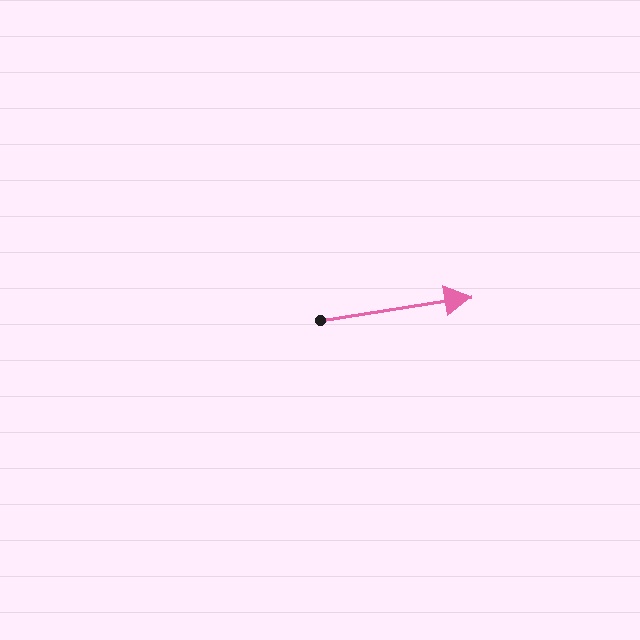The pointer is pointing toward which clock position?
Roughly 3 o'clock.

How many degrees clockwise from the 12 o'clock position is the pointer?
Approximately 81 degrees.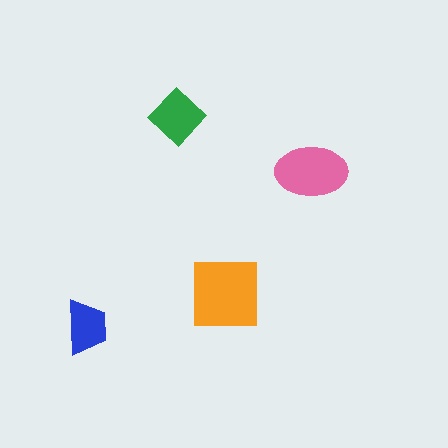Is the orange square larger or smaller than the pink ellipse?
Larger.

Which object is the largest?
The orange square.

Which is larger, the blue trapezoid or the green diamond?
The green diamond.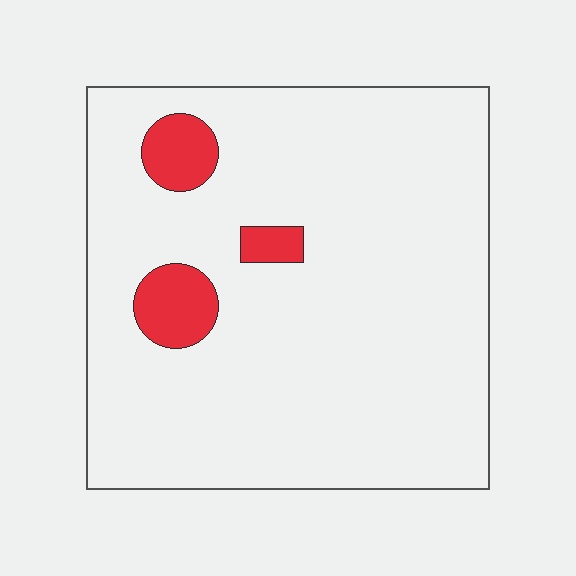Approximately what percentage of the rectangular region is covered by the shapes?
Approximately 10%.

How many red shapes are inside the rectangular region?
3.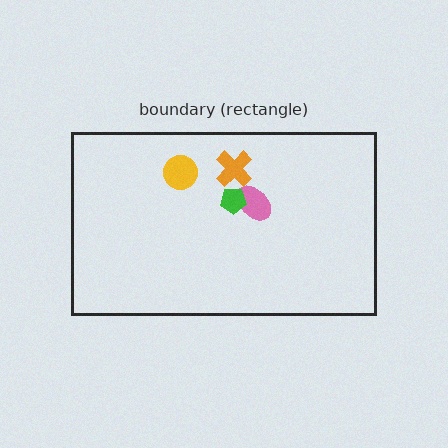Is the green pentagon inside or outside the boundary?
Inside.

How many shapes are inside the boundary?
4 inside, 0 outside.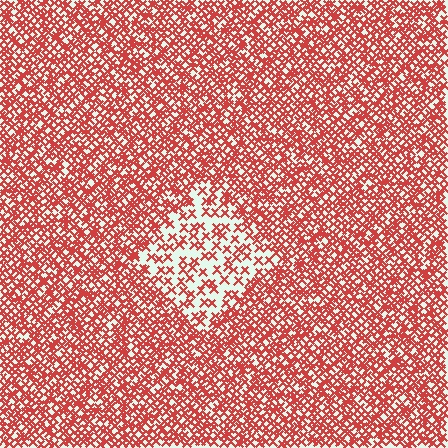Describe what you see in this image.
The image contains small red elements arranged at two different densities. A diamond-shaped region is visible where the elements are less densely packed than the surrounding area.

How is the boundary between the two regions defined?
The boundary is defined by a change in element density (approximately 2.3x ratio). All elements are the same color, size, and shape.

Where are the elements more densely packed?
The elements are more densely packed outside the diamond boundary.